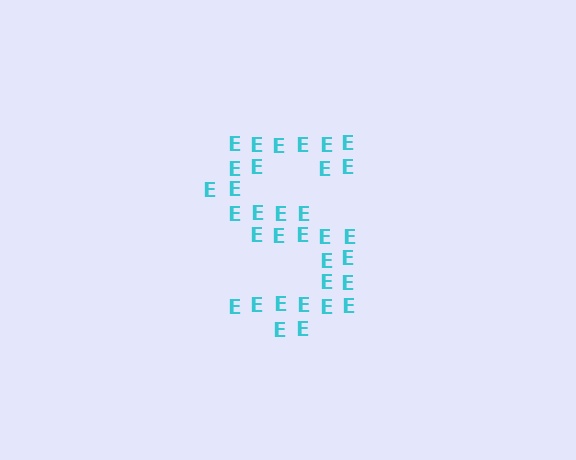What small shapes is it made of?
It is made of small letter E's.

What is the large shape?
The large shape is the letter S.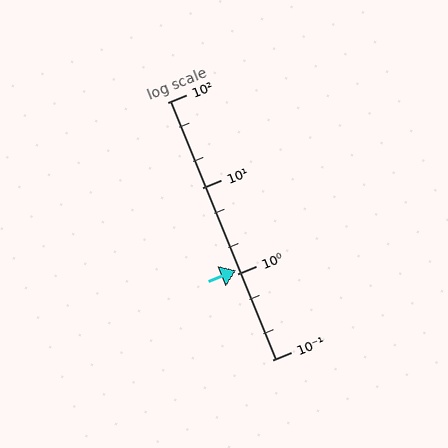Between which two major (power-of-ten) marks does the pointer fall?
The pointer is between 1 and 10.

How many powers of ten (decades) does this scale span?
The scale spans 3 decades, from 0.1 to 100.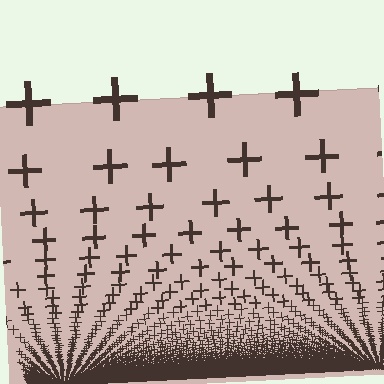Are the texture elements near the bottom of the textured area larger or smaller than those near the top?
Smaller. The gradient is inverted — elements near the bottom are smaller and denser.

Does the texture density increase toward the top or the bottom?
Density increases toward the bottom.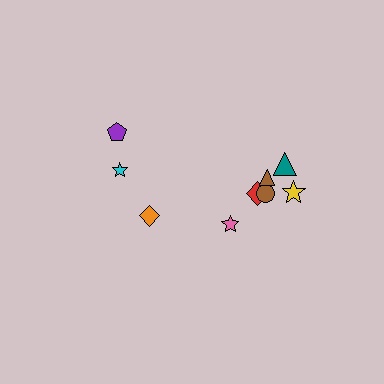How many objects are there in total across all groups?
There are 9 objects.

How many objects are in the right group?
There are 6 objects.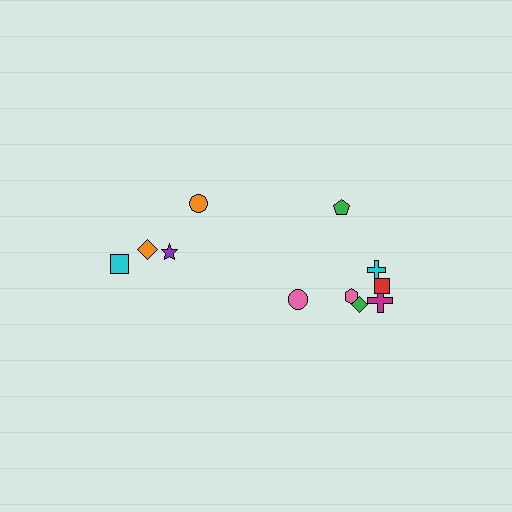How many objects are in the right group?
There are 7 objects.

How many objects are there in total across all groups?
There are 11 objects.